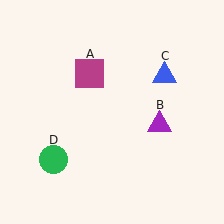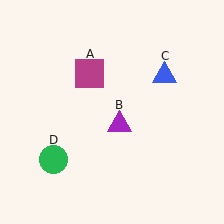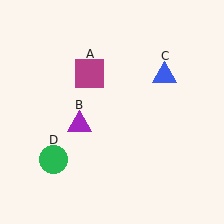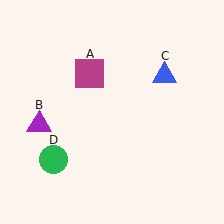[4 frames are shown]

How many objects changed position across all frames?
1 object changed position: purple triangle (object B).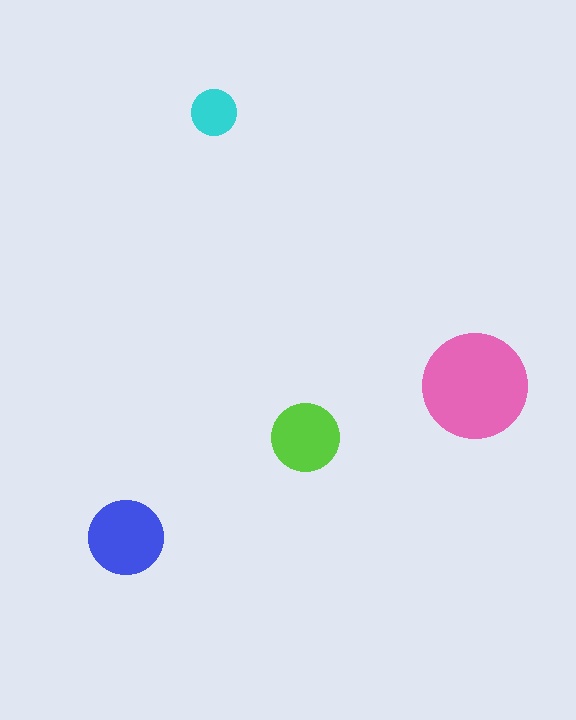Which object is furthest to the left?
The blue circle is leftmost.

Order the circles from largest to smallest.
the pink one, the blue one, the lime one, the cyan one.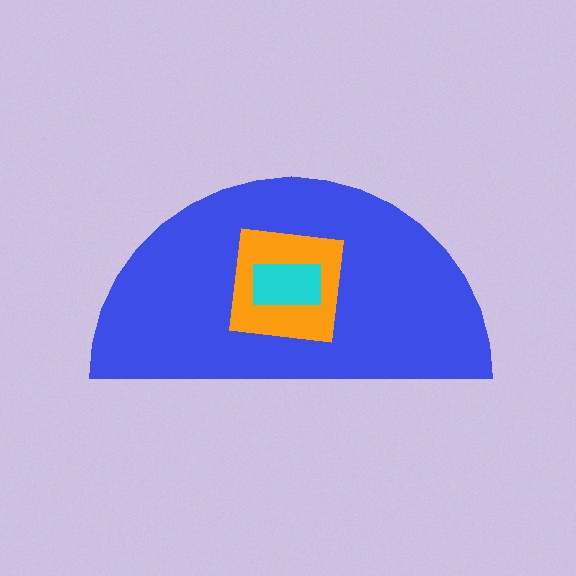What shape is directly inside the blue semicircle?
The orange square.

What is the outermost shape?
The blue semicircle.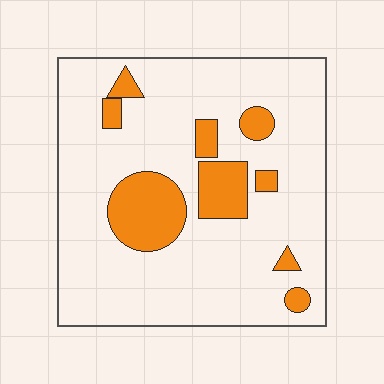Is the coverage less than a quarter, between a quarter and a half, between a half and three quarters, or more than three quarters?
Less than a quarter.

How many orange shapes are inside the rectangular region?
9.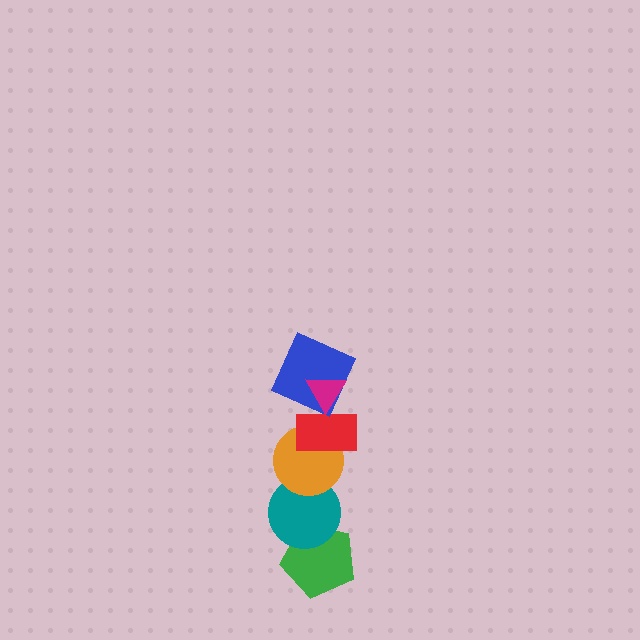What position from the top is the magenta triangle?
The magenta triangle is 1st from the top.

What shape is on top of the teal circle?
The orange circle is on top of the teal circle.